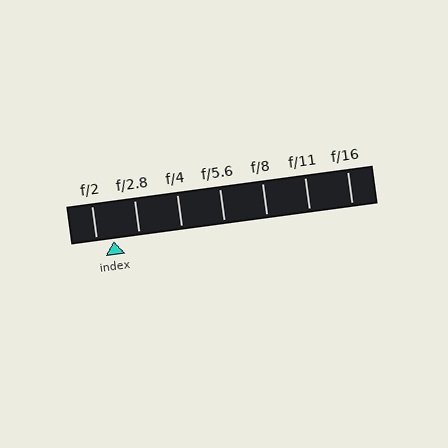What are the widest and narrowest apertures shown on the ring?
The widest aperture shown is f/2 and the narrowest is f/16.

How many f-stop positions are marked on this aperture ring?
There are 7 f-stop positions marked.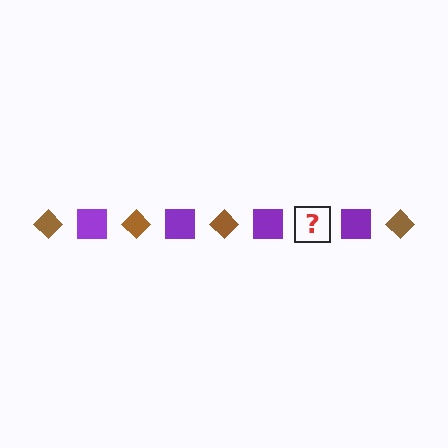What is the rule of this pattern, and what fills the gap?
The rule is that the pattern alternates between brown diamond and purple square. The gap should be filled with a brown diamond.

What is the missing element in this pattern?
The missing element is a brown diamond.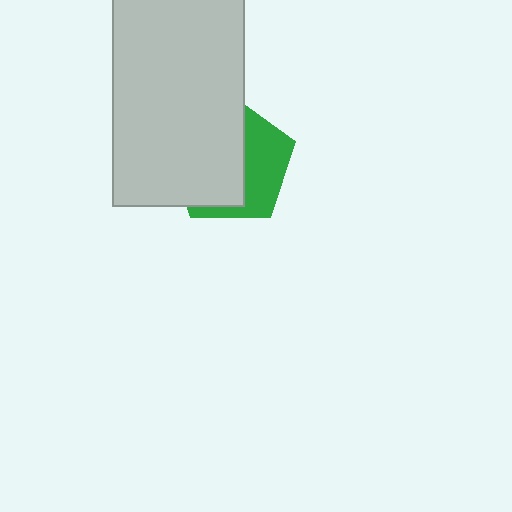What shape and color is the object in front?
The object in front is a light gray rectangle.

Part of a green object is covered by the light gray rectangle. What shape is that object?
It is a pentagon.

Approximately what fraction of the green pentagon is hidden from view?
Roughly 61% of the green pentagon is hidden behind the light gray rectangle.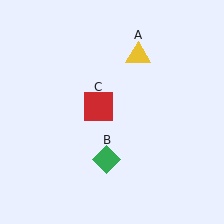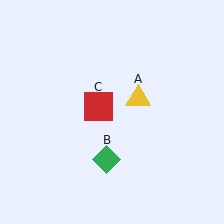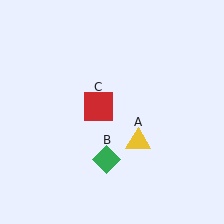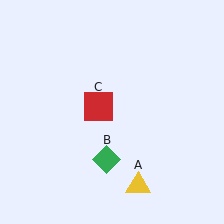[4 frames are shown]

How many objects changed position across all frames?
1 object changed position: yellow triangle (object A).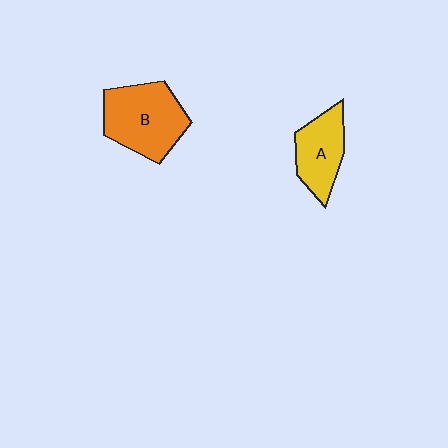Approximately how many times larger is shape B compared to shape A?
Approximately 1.4 times.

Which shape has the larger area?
Shape B (orange).